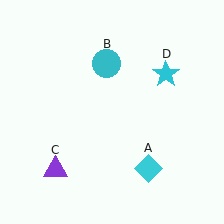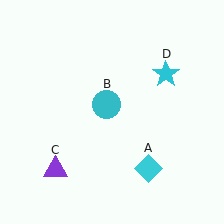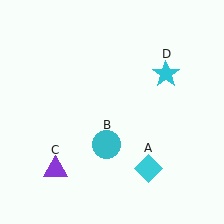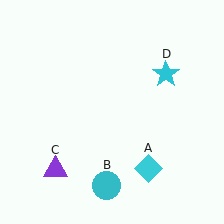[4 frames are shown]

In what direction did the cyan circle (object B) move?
The cyan circle (object B) moved down.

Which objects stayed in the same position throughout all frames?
Cyan diamond (object A) and purple triangle (object C) and cyan star (object D) remained stationary.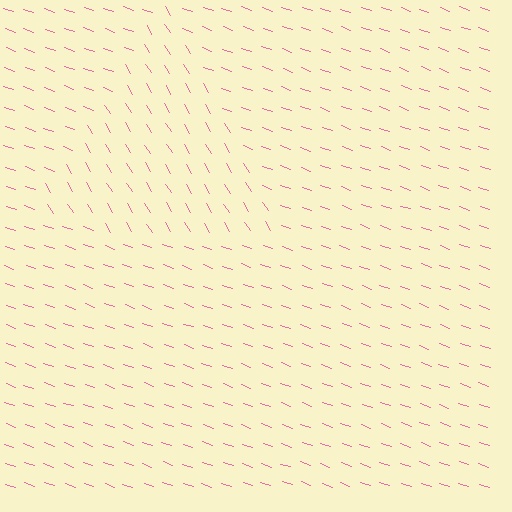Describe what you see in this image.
The image is filled with small pink line segments. A triangle region in the image has lines oriented differently from the surrounding lines, creating a visible texture boundary.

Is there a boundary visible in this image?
Yes, there is a texture boundary formed by a change in line orientation.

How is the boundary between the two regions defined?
The boundary is defined purely by a change in line orientation (approximately 40 degrees difference). All lines are the same color and thickness.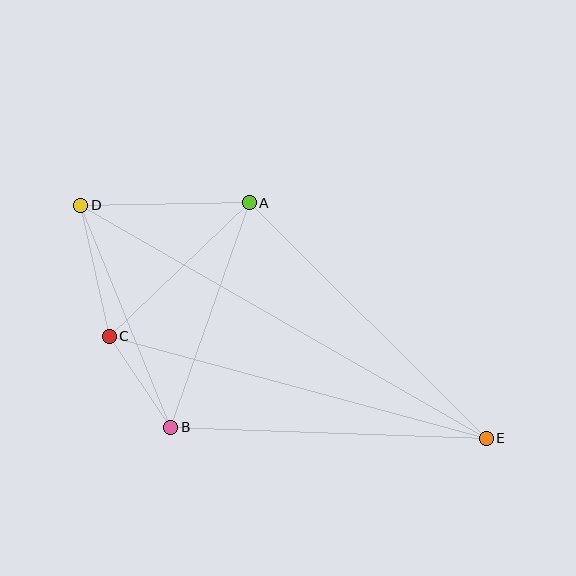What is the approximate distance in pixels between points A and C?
The distance between A and C is approximately 194 pixels.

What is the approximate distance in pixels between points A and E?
The distance between A and E is approximately 334 pixels.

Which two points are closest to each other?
Points B and C are closest to each other.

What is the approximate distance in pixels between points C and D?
The distance between C and D is approximately 134 pixels.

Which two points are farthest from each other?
Points D and E are farthest from each other.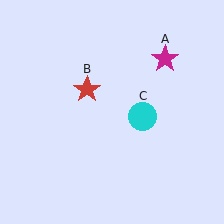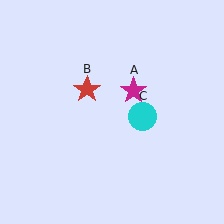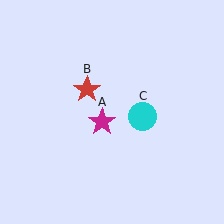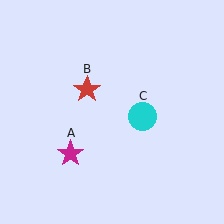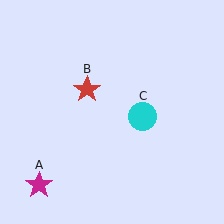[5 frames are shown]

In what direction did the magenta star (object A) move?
The magenta star (object A) moved down and to the left.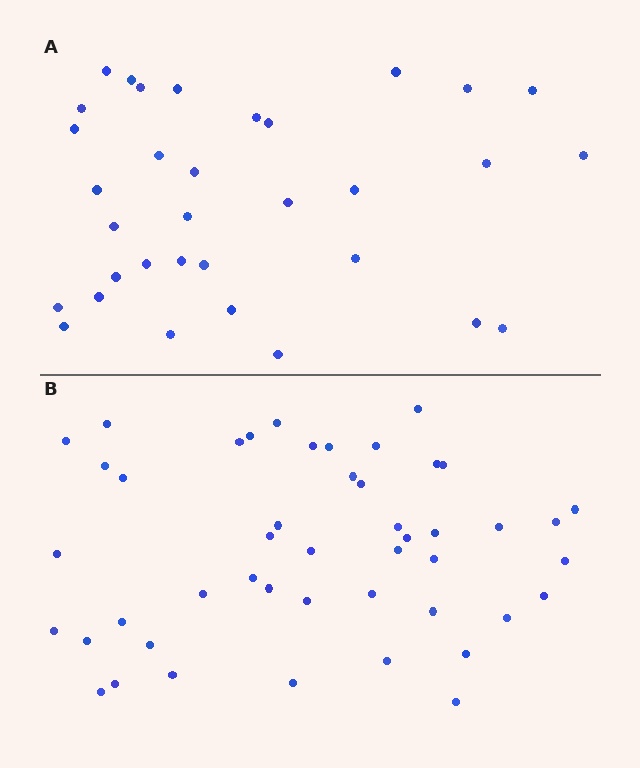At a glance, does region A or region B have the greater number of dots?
Region B (the bottom region) has more dots.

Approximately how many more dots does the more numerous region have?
Region B has approximately 15 more dots than region A.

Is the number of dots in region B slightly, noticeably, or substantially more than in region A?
Region B has noticeably more, but not dramatically so. The ratio is roughly 1.4 to 1.